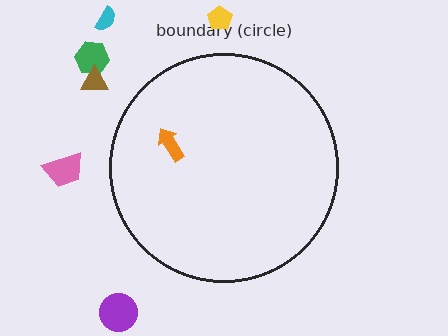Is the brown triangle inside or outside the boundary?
Outside.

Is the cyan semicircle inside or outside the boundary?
Outside.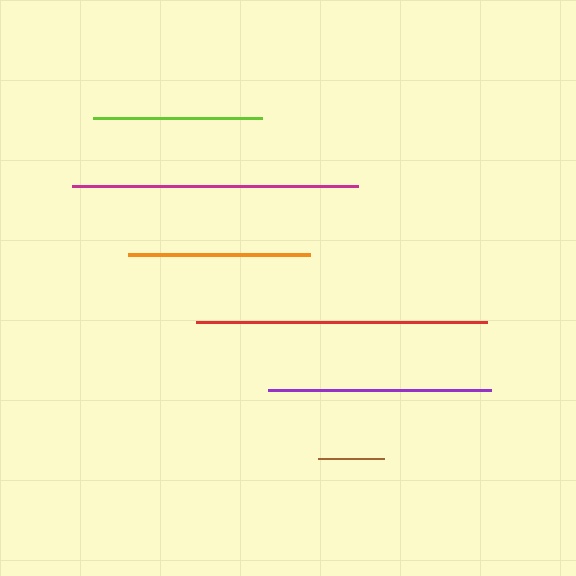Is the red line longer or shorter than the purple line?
The red line is longer than the purple line.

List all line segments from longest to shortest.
From longest to shortest: red, magenta, purple, orange, lime, brown.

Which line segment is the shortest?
The brown line is the shortest at approximately 65 pixels.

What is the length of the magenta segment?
The magenta segment is approximately 286 pixels long.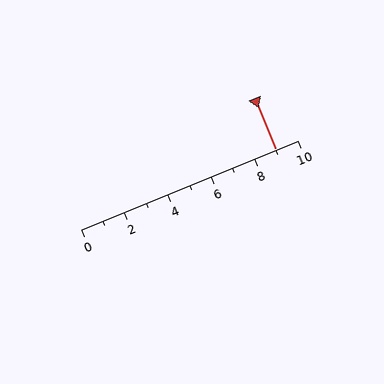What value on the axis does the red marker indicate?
The marker indicates approximately 9.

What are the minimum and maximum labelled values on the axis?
The axis runs from 0 to 10.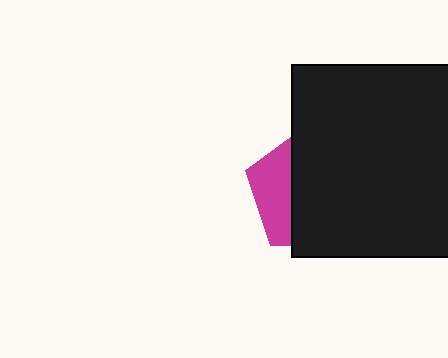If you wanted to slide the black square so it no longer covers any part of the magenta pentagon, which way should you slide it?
Slide it right — that is the most direct way to separate the two shapes.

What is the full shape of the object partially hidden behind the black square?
The partially hidden object is a magenta pentagon.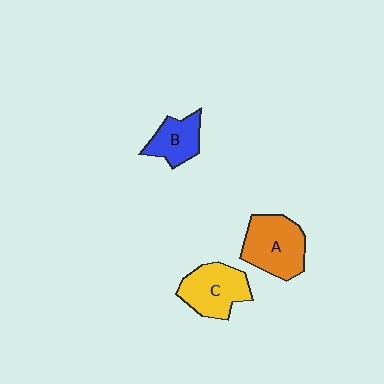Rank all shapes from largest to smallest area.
From largest to smallest: A (orange), C (yellow), B (blue).